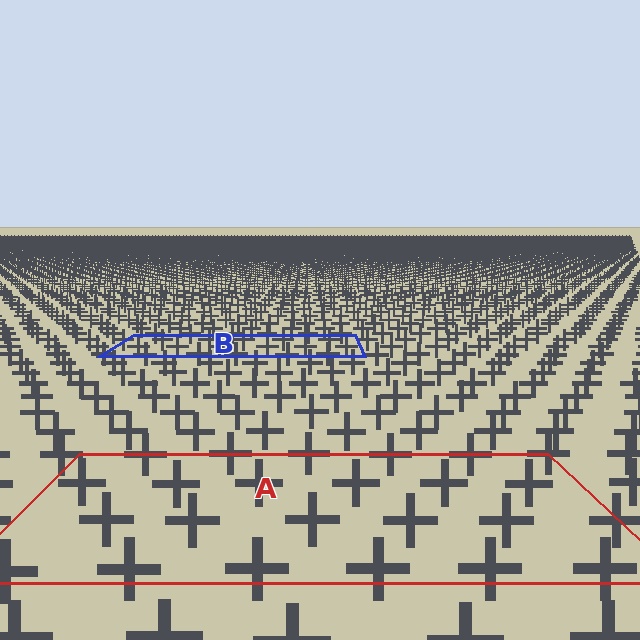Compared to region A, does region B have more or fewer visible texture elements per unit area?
Region B has more texture elements per unit area — they are packed more densely because it is farther away.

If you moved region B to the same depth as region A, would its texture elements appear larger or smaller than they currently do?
They would appear larger. At a closer depth, the same texture elements are projected at a bigger on-screen size.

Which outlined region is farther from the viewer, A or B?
Region B is farther from the viewer — the texture elements inside it appear smaller and more densely packed.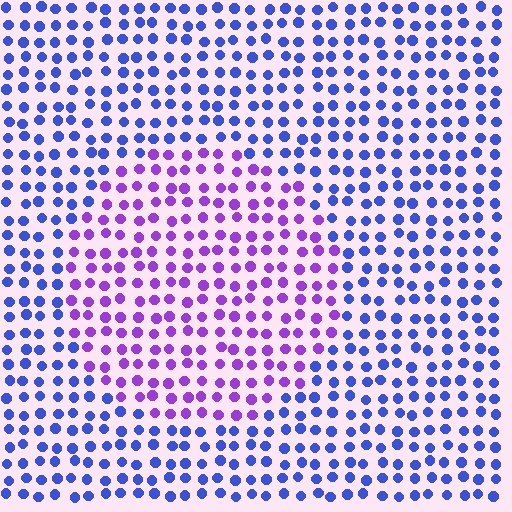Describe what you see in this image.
The image is filled with small blue elements in a uniform arrangement. A circle-shaped region is visible where the elements are tinted to a slightly different hue, forming a subtle color boundary.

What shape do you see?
I see a circle.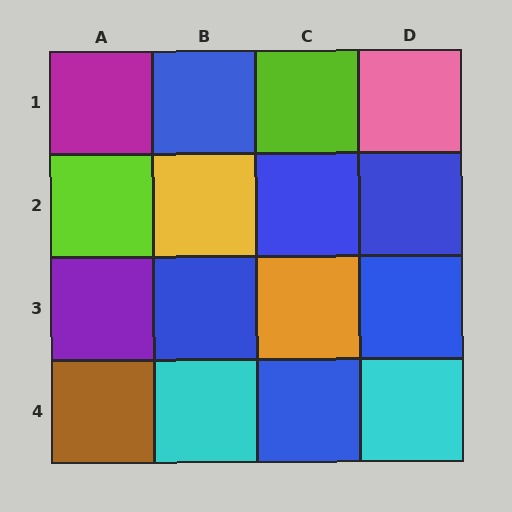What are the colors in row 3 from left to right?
Purple, blue, orange, blue.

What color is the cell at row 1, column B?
Blue.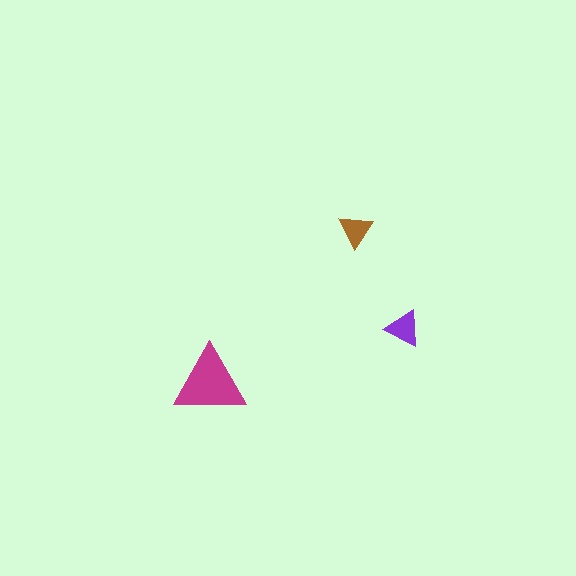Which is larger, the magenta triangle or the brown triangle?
The magenta one.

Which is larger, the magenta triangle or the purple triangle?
The magenta one.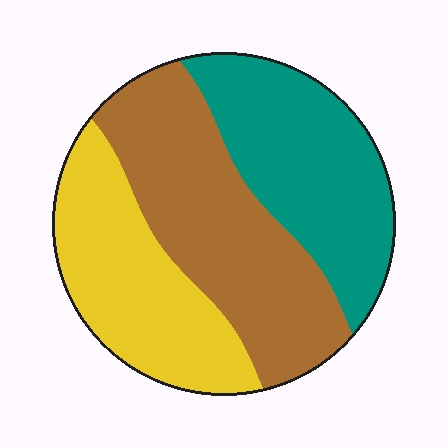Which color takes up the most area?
Brown, at roughly 40%.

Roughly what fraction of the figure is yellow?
Yellow takes up between a quarter and a half of the figure.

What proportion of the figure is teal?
Teal takes up between a sixth and a third of the figure.